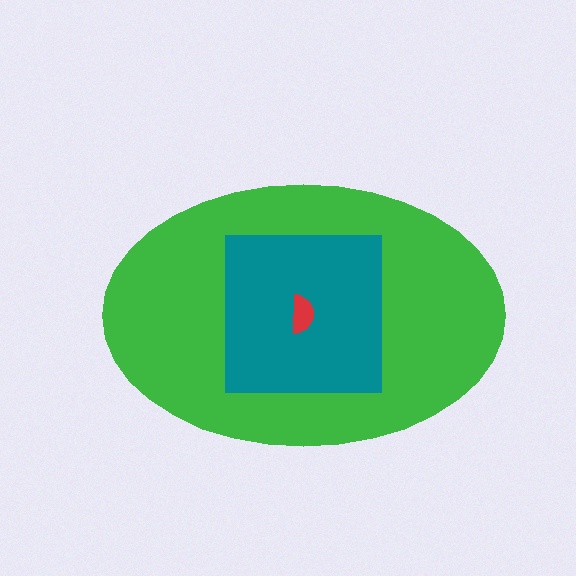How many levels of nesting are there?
3.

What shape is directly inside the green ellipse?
The teal square.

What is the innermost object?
The red semicircle.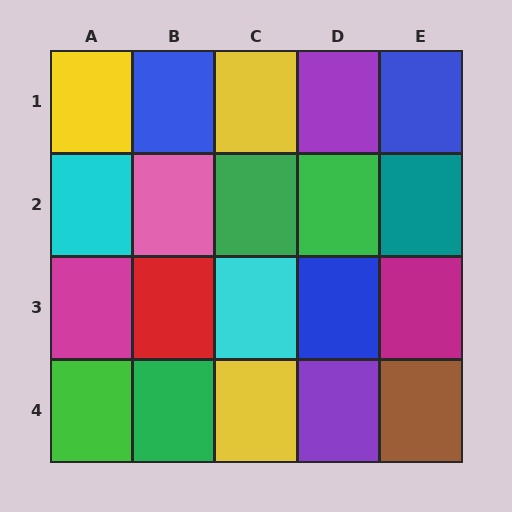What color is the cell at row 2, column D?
Green.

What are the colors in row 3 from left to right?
Magenta, red, cyan, blue, magenta.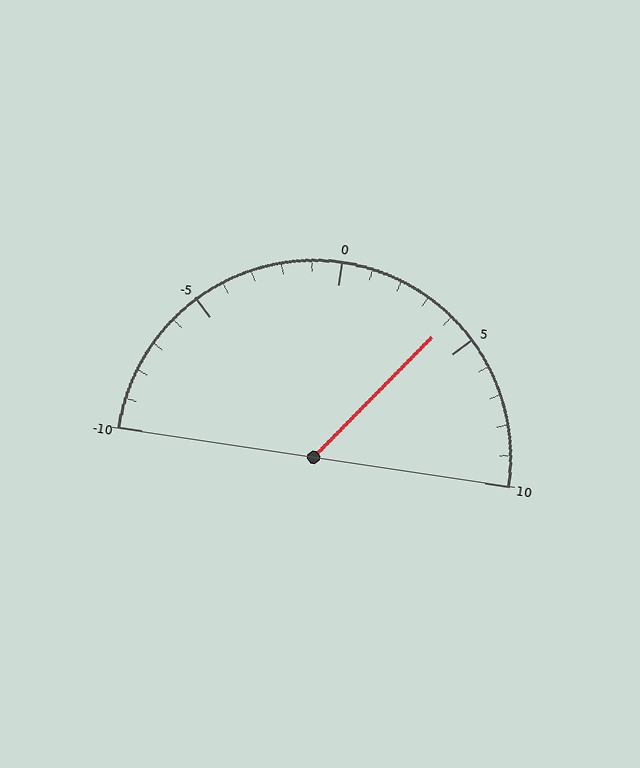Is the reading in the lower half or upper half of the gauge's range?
The reading is in the upper half of the range (-10 to 10).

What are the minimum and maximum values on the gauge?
The gauge ranges from -10 to 10.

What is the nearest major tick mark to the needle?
The nearest major tick mark is 5.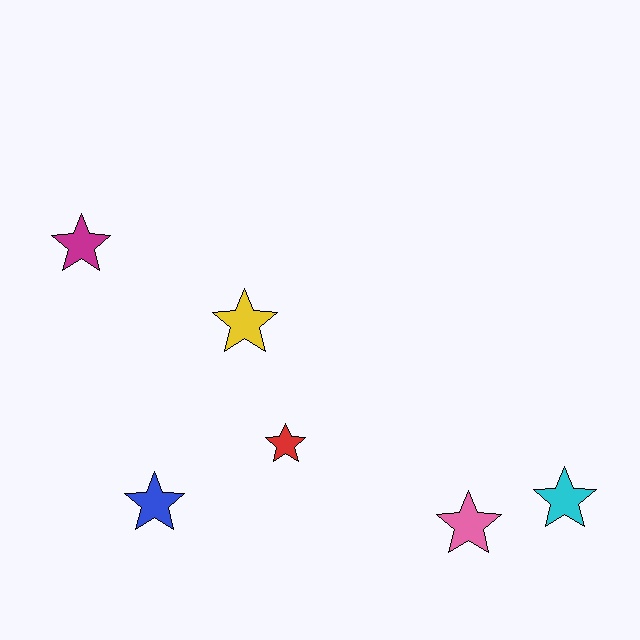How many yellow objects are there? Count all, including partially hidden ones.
There is 1 yellow object.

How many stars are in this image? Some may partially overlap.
There are 6 stars.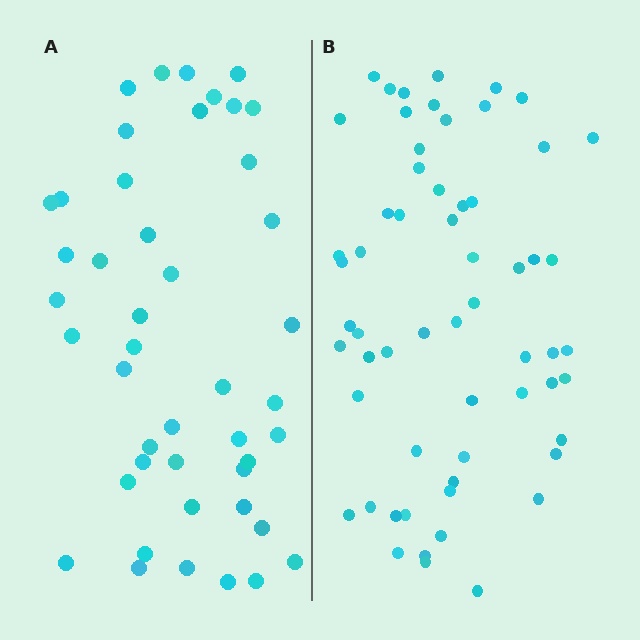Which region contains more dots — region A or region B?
Region B (the right region) has more dots.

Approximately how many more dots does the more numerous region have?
Region B has approximately 15 more dots than region A.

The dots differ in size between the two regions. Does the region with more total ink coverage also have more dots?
No. Region A has more total ink coverage because its dots are larger, but region B actually contains more individual dots. Total area can be misleading — the number of items is what matters here.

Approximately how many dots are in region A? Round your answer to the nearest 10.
About 40 dots. (The exact count is 45, which rounds to 40.)